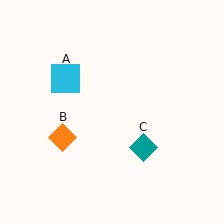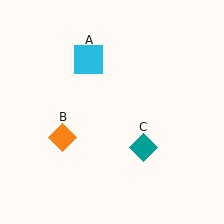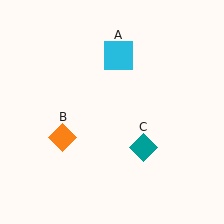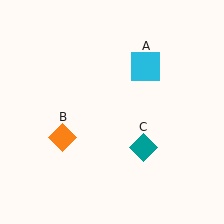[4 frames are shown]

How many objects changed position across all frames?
1 object changed position: cyan square (object A).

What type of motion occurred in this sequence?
The cyan square (object A) rotated clockwise around the center of the scene.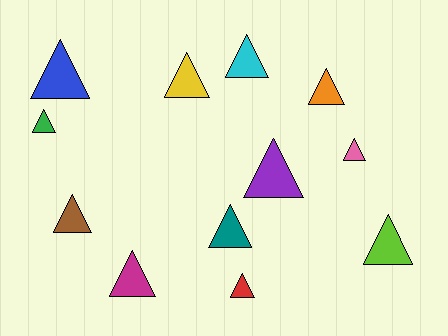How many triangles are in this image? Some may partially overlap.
There are 12 triangles.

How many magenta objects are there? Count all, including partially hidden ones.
There is 1 magenta object.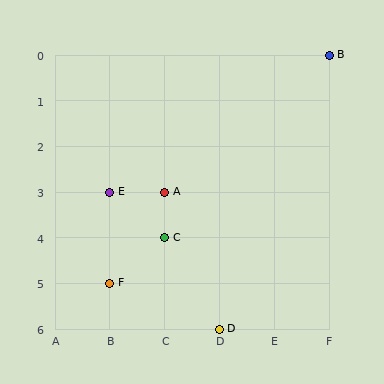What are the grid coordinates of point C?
Point C is at grid coordinates (C, 4).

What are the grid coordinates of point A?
Point A is at grid coordinates (C, 3).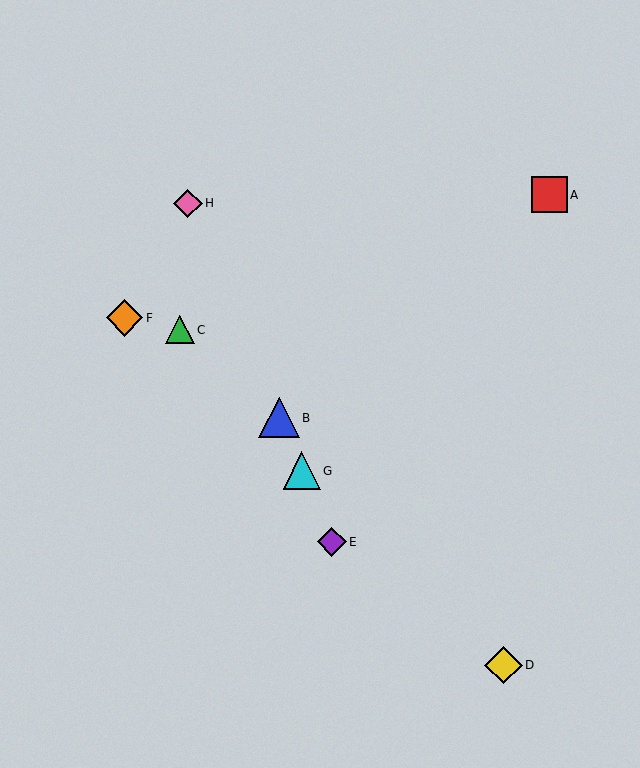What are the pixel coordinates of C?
Object C is at (180, 330).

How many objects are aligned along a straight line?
4 objects (B, E, G, H) are aligned along a straight line.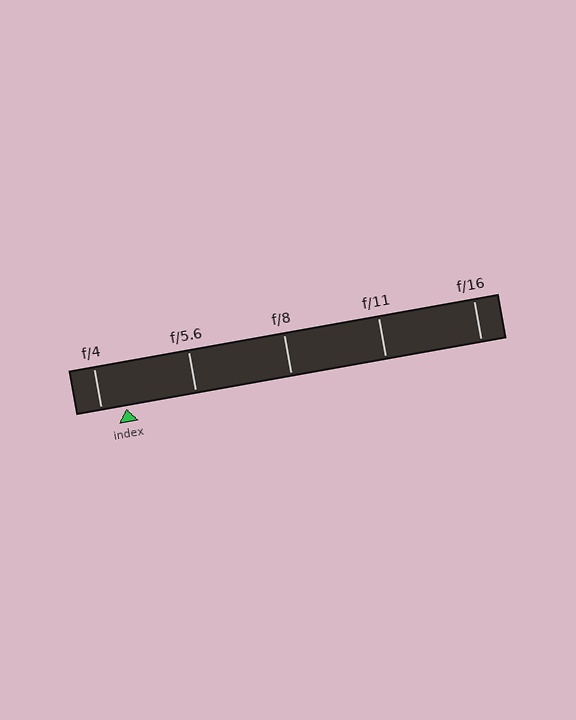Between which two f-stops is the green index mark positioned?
The index mark is between f/4 and f/5.6.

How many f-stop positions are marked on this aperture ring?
There are 5 f-stop positions marked.